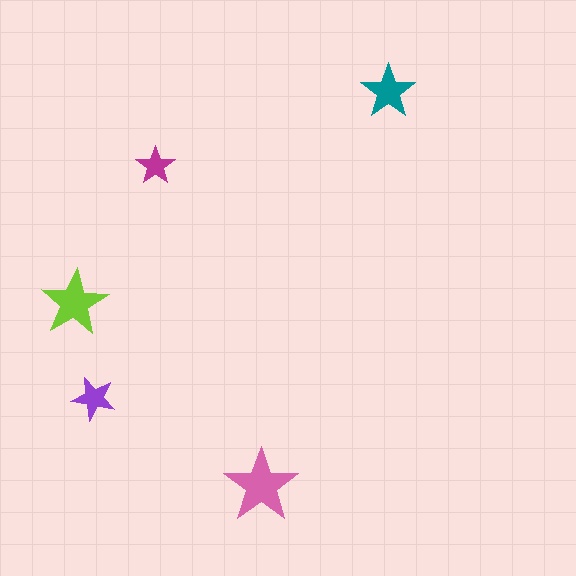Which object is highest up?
The teal star is topmost.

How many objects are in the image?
There are 5 objects in the image.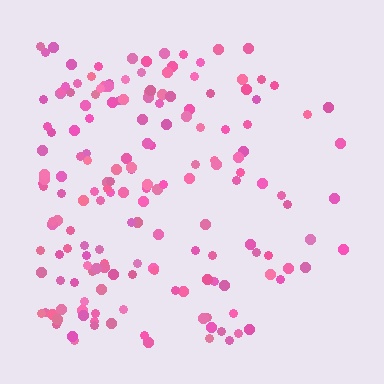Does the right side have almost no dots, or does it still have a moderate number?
Still a moderate number, just noticeably fewer than the left.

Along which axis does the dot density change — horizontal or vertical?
Horizontal.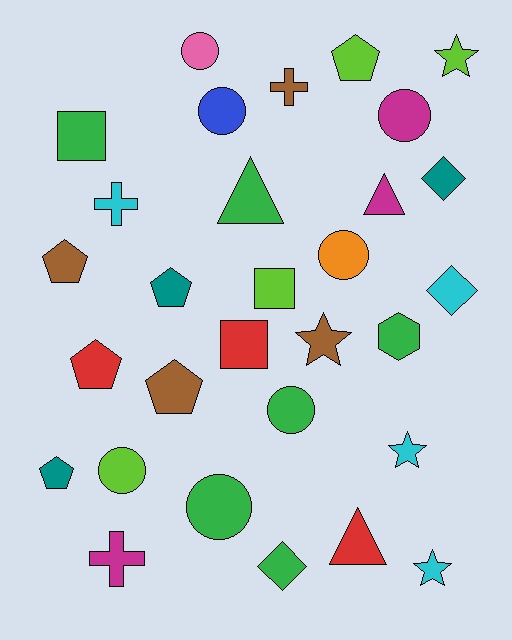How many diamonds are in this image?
There are 3 diamonds.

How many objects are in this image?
There are 30 objects.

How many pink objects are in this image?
There is 1 pink object.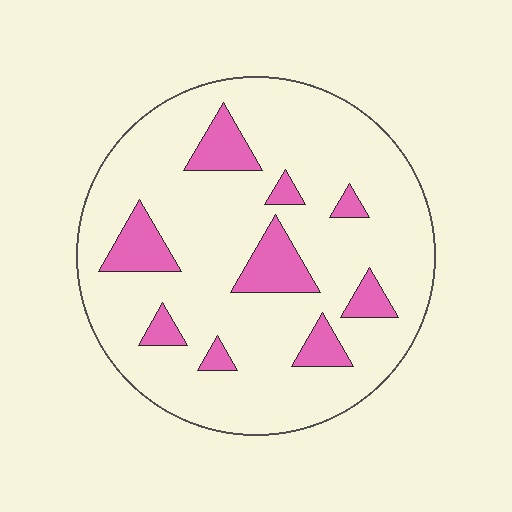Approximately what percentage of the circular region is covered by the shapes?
Approximately 15%.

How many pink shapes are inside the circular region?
9.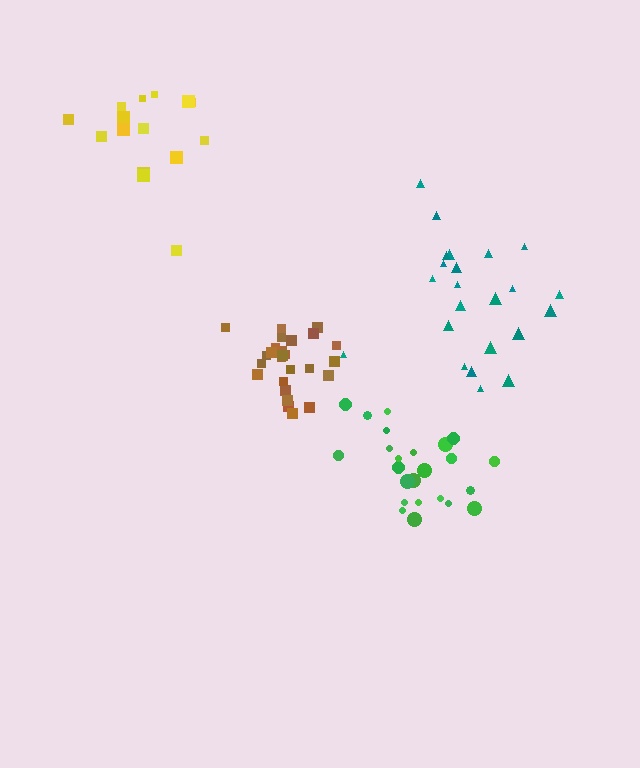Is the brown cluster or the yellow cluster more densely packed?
Brown.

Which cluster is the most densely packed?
Brown.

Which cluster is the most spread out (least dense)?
Yellow.